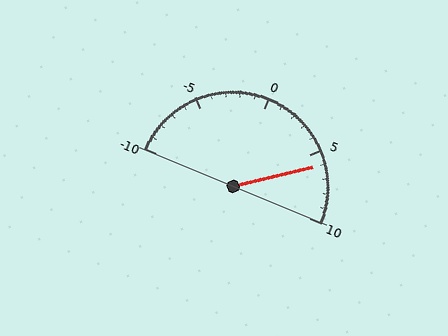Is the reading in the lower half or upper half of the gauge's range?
The reading is in the upper half of the range (-10 to 10).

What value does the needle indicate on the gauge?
The needle indicates approximately 6.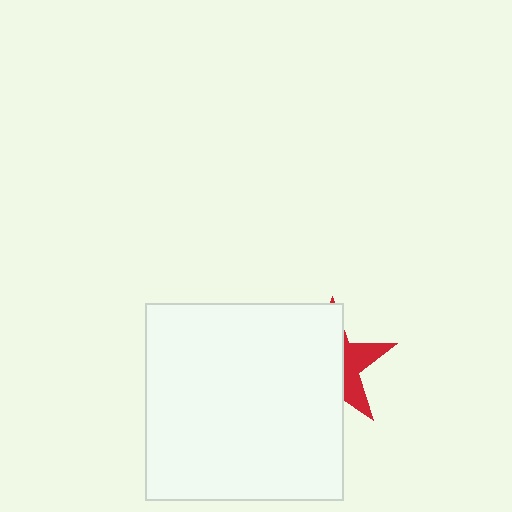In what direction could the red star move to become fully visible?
The red star could move right. That would shift it out from behind the white square entirely.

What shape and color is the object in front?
The object in front is a white square.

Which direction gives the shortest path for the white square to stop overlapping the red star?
Moving left gives the shortest separation.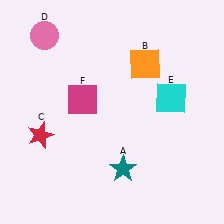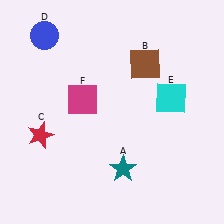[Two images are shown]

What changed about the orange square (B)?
In Image 1, B is orange. In Image 2, it changed to brown.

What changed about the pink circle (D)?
In Image 1, D is pink. In Image 2, it changed to blue.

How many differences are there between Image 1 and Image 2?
There are 2 differences between the two images.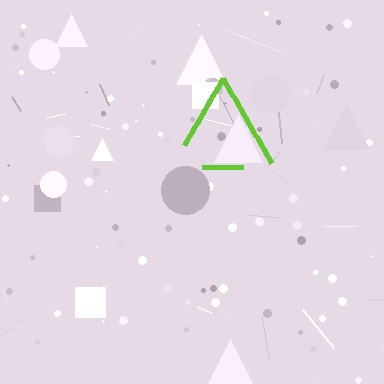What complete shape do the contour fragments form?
The contour fragments form a triangle.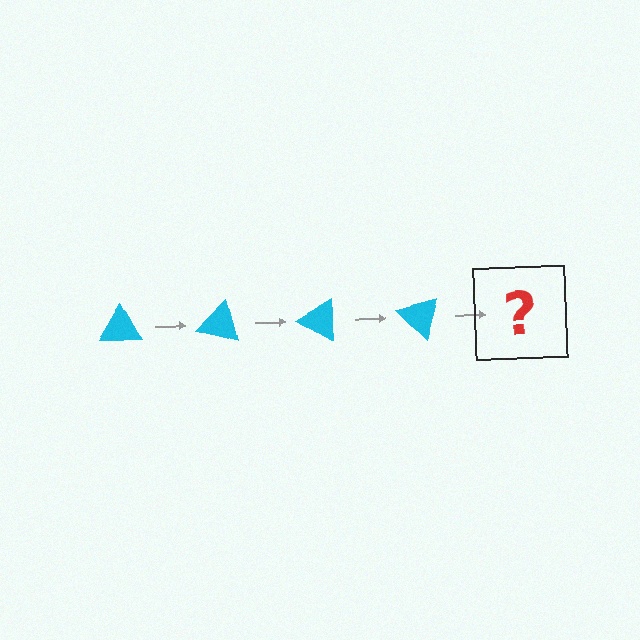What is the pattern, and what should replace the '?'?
The pattern is that the triangle rotates 15 degrees each step. The '?' should be a cyan triangle rotated 60 degrees.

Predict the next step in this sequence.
The next step is a cyan triangle rotated 60 degrees.